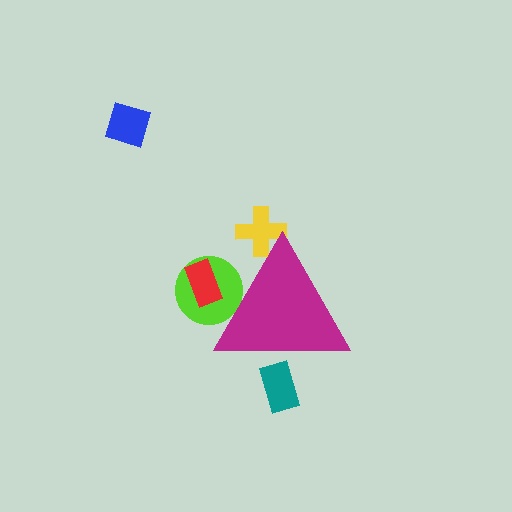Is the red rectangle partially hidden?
Yes, the red rectangle is partially hidden behind the magenta triangle.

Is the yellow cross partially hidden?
Yes, the yellow cross is partially hidden behind the magenta triangle.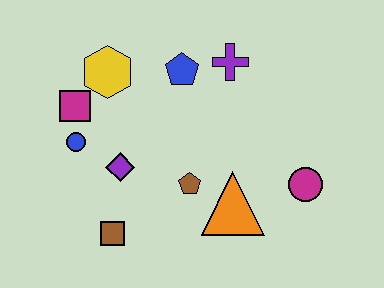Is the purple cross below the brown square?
No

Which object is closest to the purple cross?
The blue pentagon is closest to the purple cross.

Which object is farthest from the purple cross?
The brown square is farthest from the purple cross.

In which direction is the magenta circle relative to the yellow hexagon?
The magenta circle is to the right of the yellow hexagon.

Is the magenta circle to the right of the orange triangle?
Yes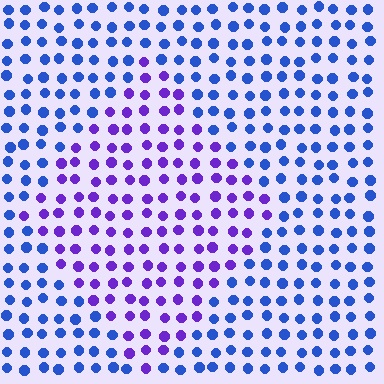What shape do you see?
I see a diamond.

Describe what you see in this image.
The image is filled with small blue elements in a uniform arrangement. A diamond-shaped region is visible where the elements are tinted to a slightly different hue, forming a subtle color boundary.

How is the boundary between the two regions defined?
The boundary is defined purely by a slight shift in hue (about 43 degrees). Spacing, size, and orientation are identical on both sides.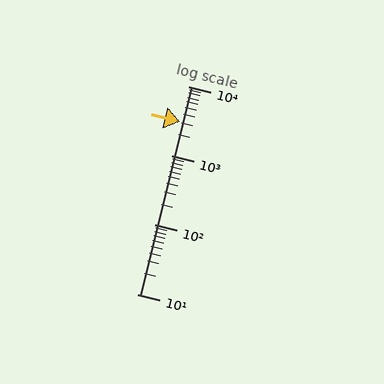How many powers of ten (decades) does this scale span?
The scale spans 3 decades, from 10 to 10000.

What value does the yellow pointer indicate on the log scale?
The pointer indicates approximately 3100.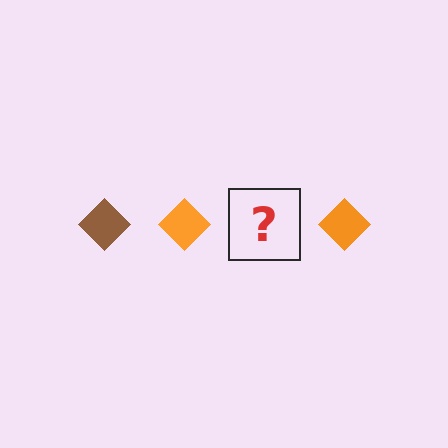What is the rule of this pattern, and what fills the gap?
The rule is that the pattern cycles through brown, orange diamonds. The gap should be filled with a brown diamond.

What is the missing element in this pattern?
The missing element is a brown diamond.